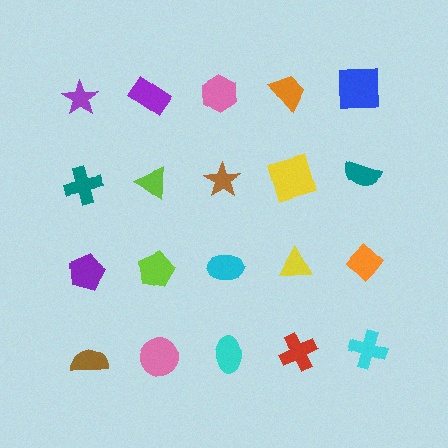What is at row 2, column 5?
A teal semicircle.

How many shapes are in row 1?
5 shapes.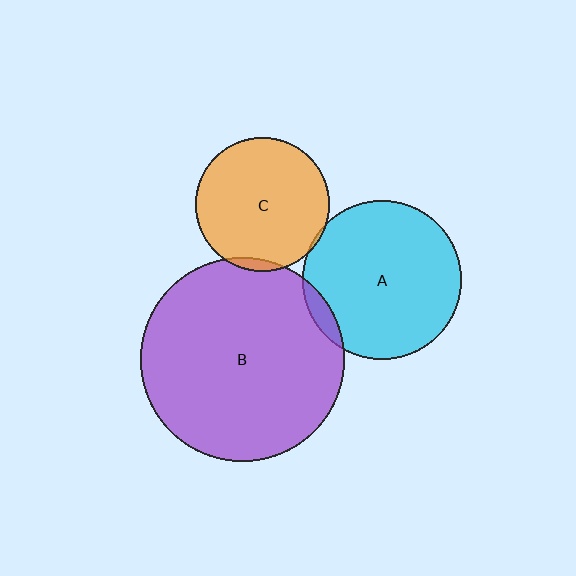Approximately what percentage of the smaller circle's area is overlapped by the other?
Approximately 5%.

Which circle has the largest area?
Circle B (purple).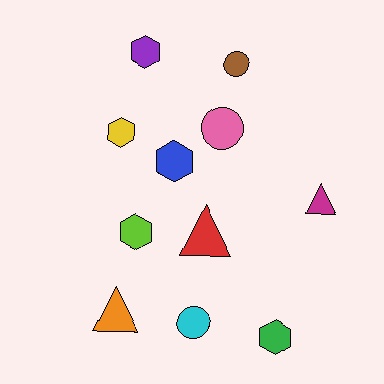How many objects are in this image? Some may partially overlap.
There are 11 objects.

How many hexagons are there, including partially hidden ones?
There are 5 hexagons.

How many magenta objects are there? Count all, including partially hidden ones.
There is 1 magenta object.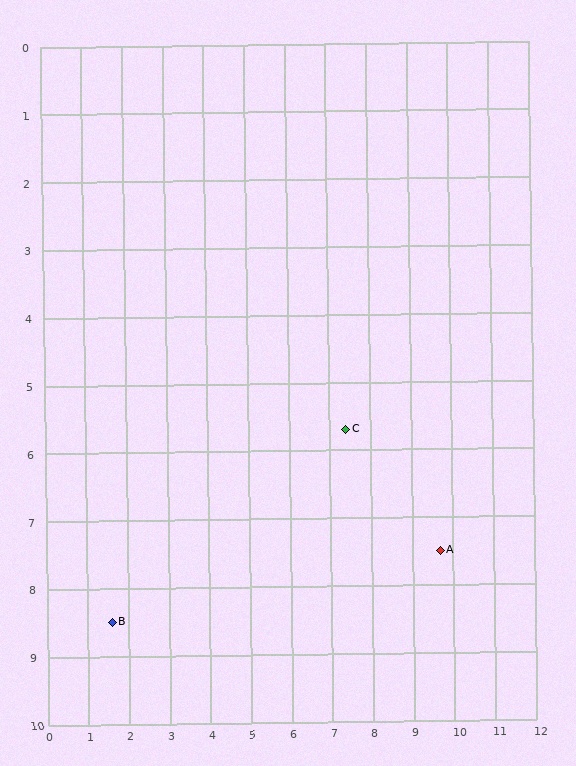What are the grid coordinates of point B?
Point B is at approximately (1.6, 8.5).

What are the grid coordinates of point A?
Point A is at approximately (9.7, 7.5).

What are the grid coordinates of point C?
Point C is at approximately (7.4, 5.7).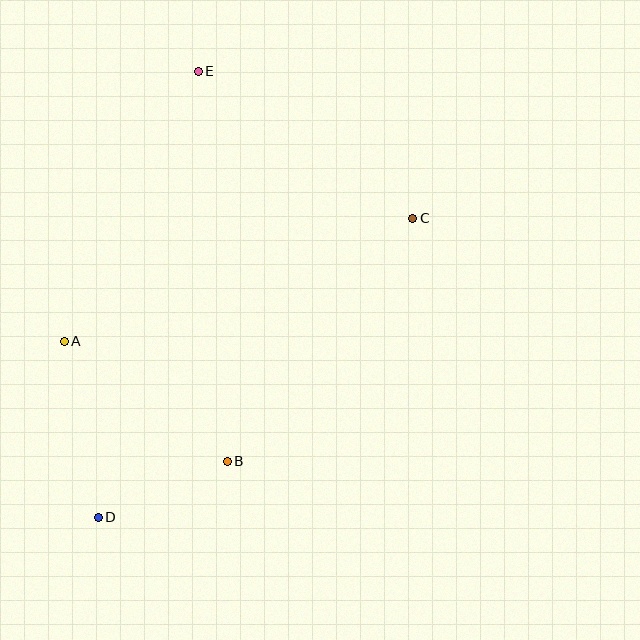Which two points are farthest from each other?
Points D and E are farthest from each other.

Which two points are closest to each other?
Points B and D are closest to each other.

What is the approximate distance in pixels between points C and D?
The distance between C and D is approximately 434 pixels.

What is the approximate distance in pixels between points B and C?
The distance between B and C is approximately 305 pixels.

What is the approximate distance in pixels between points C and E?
The distance between C and E is approximately 260 pixels.